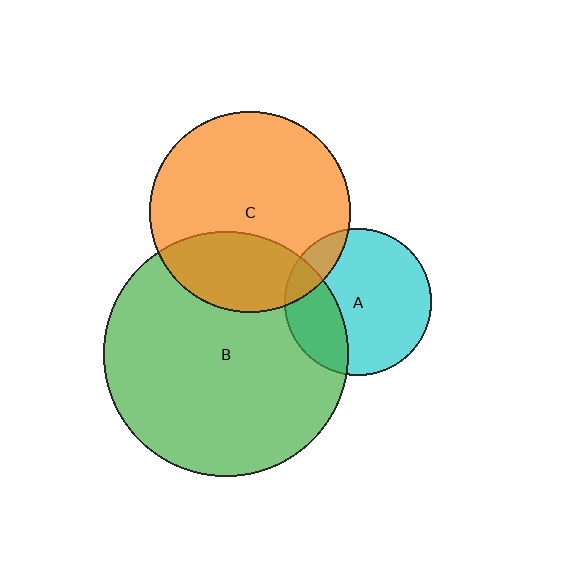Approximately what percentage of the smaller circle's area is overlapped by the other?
Approximately 15%.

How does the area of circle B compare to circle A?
Approximately 2.8 times.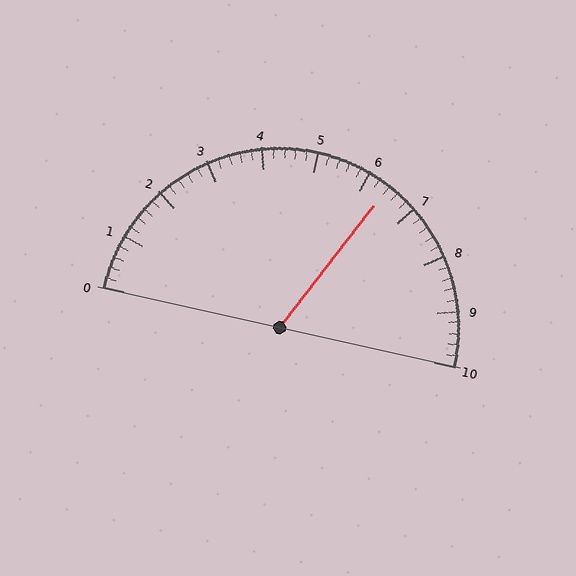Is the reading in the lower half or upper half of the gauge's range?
The reading is in the upper half of the range (0 to 10).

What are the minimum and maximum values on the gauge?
The gauge ranges from 0 to 10.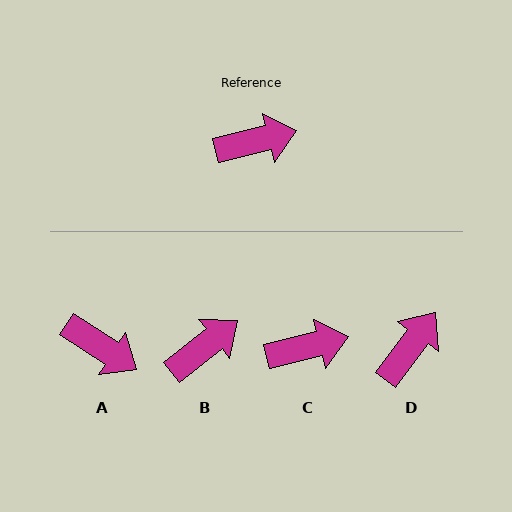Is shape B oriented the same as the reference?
No, it is off by about 25 degrees.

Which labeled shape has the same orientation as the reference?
C.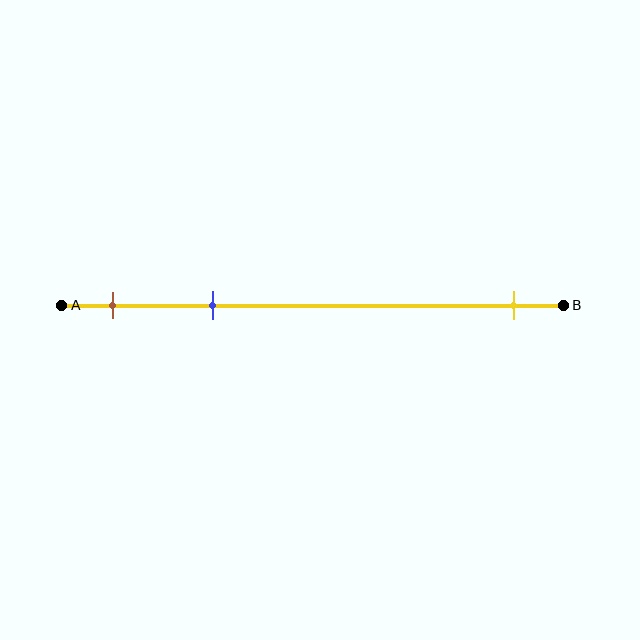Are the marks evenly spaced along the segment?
No, the marks are not evenly spaced.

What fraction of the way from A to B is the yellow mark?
The yellow mark is approximately 90% (0.9) of the way from A to B.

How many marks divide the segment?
There are 3 marks dividing the segment.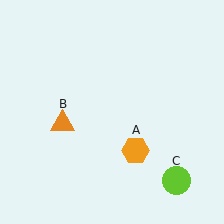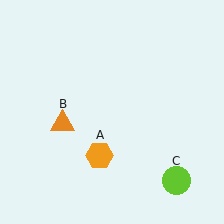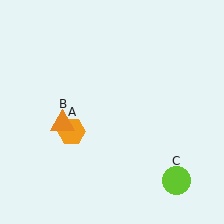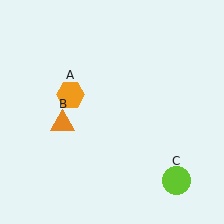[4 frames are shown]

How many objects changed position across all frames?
1 object changed position: orange hexagon (object A).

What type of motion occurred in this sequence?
The orange hexagon (object A) rotated clockwise around the center of the scene.